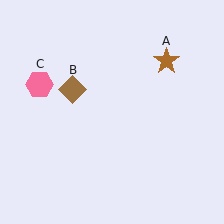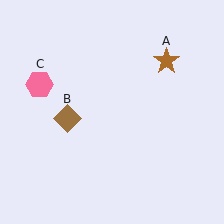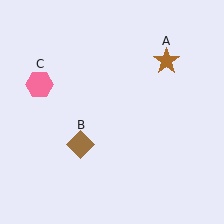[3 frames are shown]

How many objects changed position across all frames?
1 object changed position: brown diamond (object B).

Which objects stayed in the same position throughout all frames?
Brown star (object A) and pink hexagon (object C) remained stationary.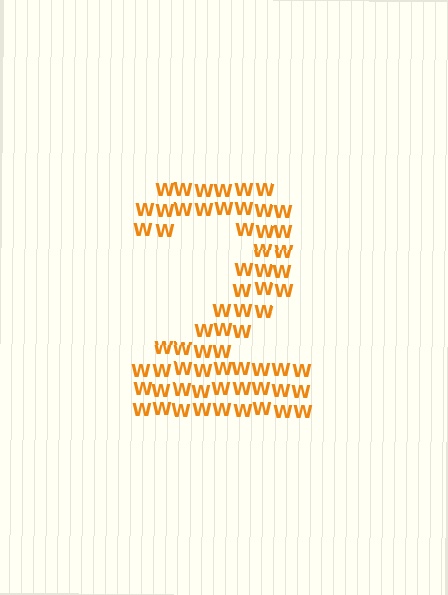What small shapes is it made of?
It is made of small letter W's.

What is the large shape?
The large shape is the digit 2.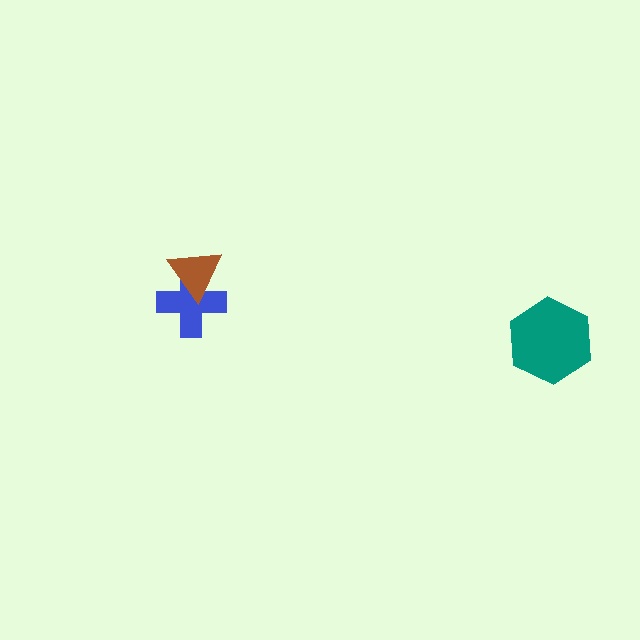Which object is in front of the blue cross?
The brown triangle is in front of the blue cross.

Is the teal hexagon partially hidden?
No, no other shape covers it.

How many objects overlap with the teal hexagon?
0 objects overlap with the teal hexagon.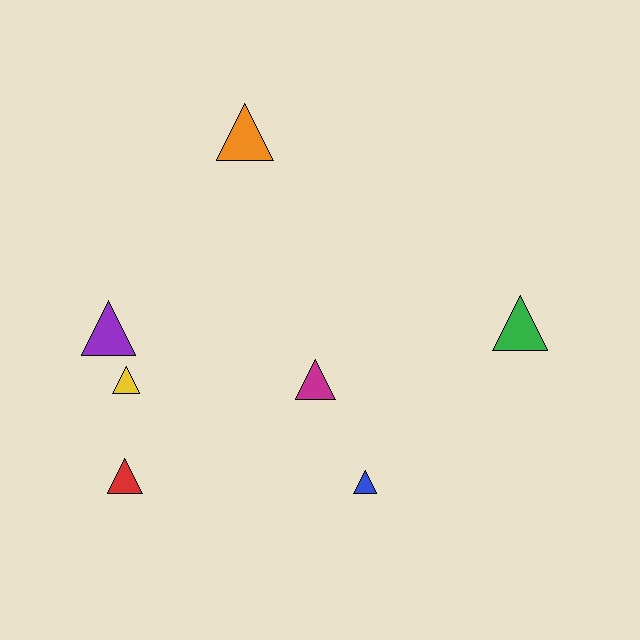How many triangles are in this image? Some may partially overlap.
There are 7 triangles.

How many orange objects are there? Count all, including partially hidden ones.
There is 1 orange object.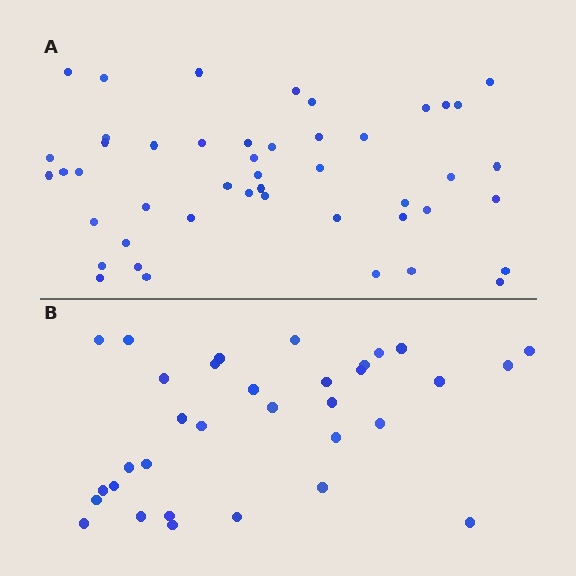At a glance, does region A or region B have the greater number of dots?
Region A (the top region) has more dots.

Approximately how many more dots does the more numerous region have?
Region A has approximately 15 more dots than region B.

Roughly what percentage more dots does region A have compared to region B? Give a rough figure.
About 40% more.